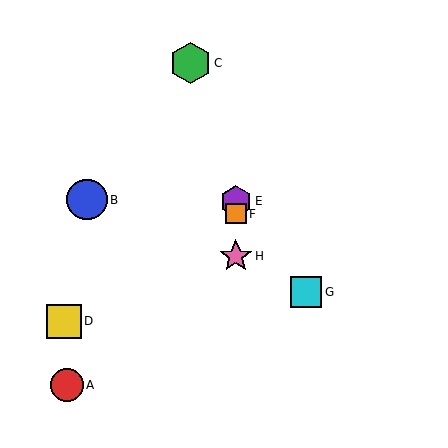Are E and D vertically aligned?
No, E is at x≈236 and D is at x≈64.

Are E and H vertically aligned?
Yes, both are at x≈236.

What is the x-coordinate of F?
Object F is at x≈236.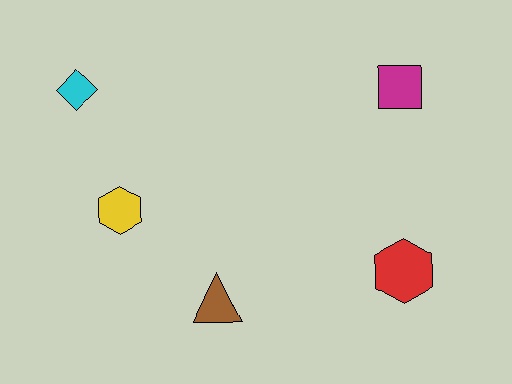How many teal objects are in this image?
There are no teal objects.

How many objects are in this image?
There are 5 objects.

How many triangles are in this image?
There is 1 triangle.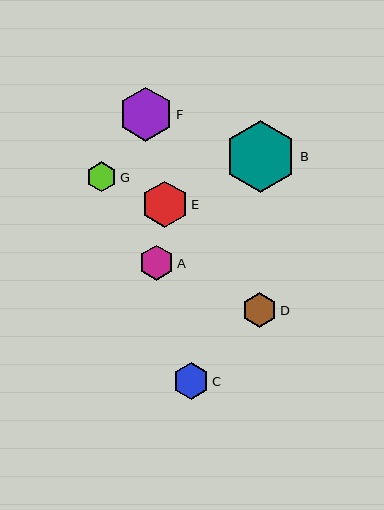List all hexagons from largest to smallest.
From largest to smallest: B, F, E, C, A, D, G.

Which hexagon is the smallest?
Hexagon G is the smallest with a size of approximately 30 pixels.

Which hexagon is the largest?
Hexagon B is the largest with a size of approximately 72 pixels.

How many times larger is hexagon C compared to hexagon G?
Hexagon C is approximately 1.2 times the size of hexagon G.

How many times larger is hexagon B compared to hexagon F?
Hexagon B is approximately 1.3 times the size of hexagon F.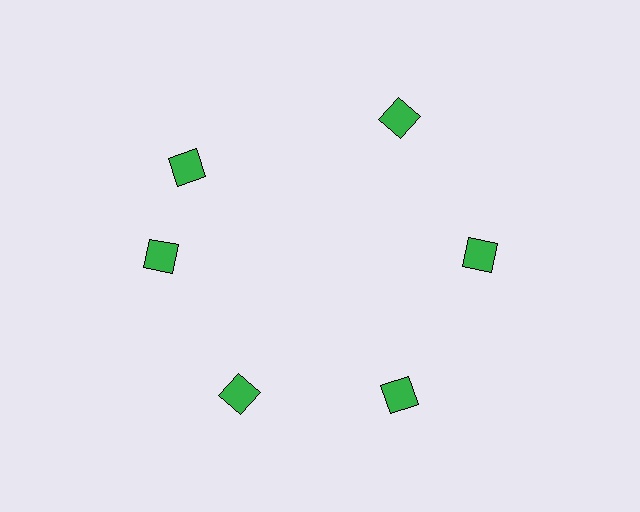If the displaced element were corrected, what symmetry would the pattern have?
It would have 6-fold rotational symmetry — the pattern would map onto itself every 60 degrees.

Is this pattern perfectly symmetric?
No. The 6 green diamonds are arranged in a ring, but one element near the 11 o'clock position is rotated out of alignment along the ring, breaking the 6-fold rotational symmetry.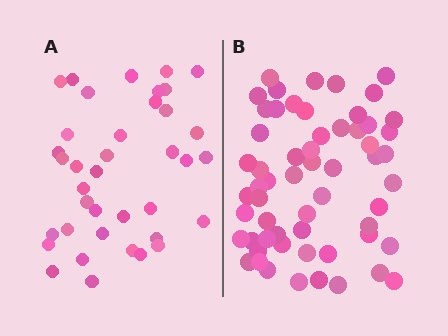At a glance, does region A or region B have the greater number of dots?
Region B (the right region) has more dots.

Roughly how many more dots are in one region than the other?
Region B has approximately 20 more dots than region A.